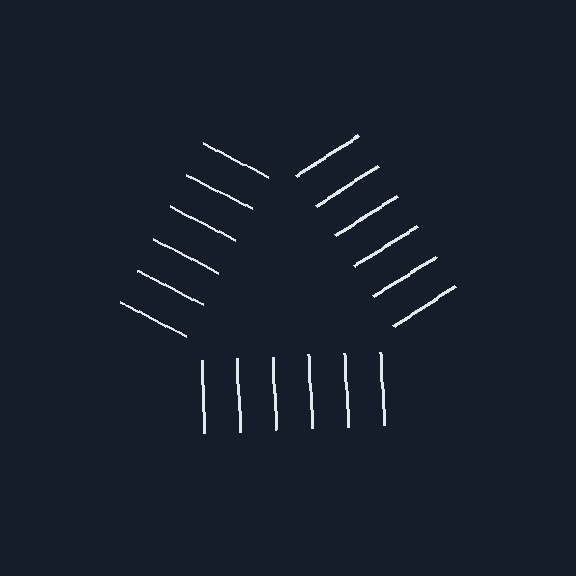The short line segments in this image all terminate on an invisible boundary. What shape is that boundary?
An illusory triangle — the line segments terminate on its edges but no continuous stroke is drawn.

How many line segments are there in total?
18 — 6 along each of the 3 edges.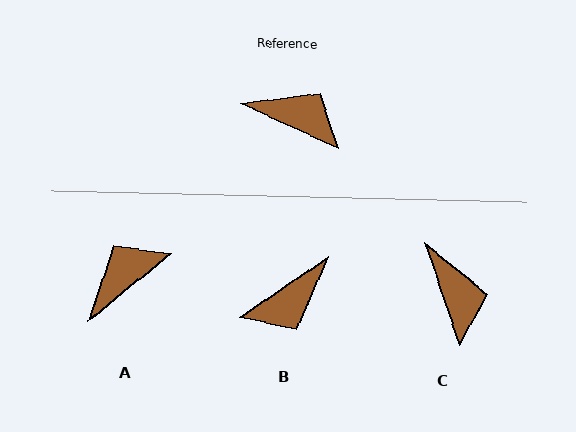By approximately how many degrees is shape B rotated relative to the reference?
Approximately 121 degrees clockwise.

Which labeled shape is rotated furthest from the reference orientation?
B, about 121 degrees away.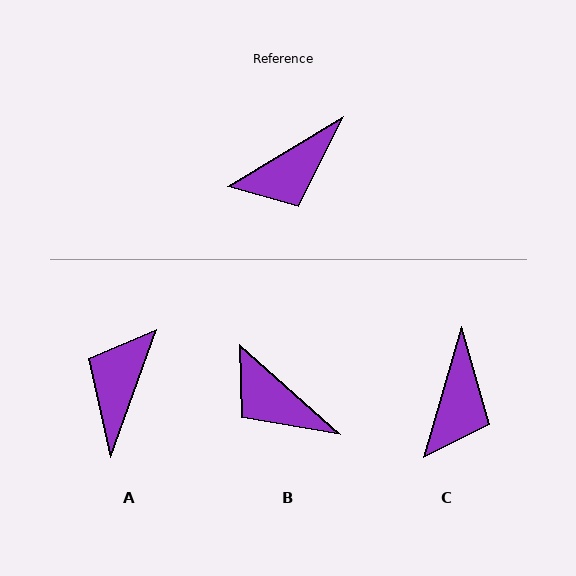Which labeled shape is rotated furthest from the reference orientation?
A, about 141 degrees away.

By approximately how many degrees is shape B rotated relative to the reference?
Approximately 73 degrees clockwise.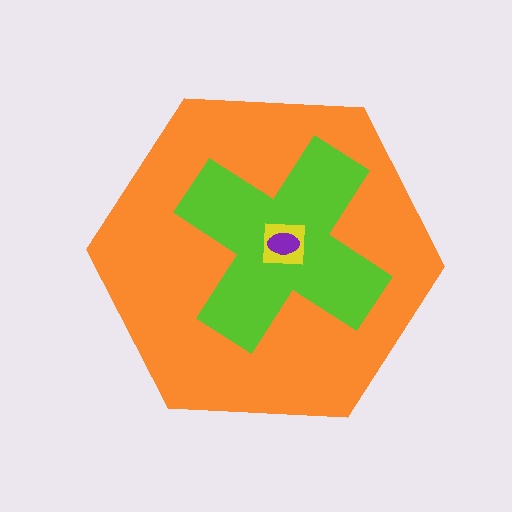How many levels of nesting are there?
4.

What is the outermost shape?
The orange hexagon.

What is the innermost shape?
The purple ellipse.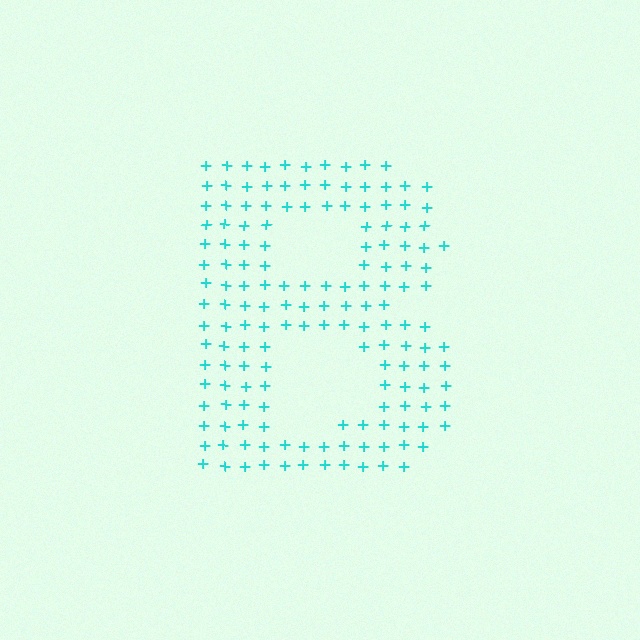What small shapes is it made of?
It is made of small plus signs.